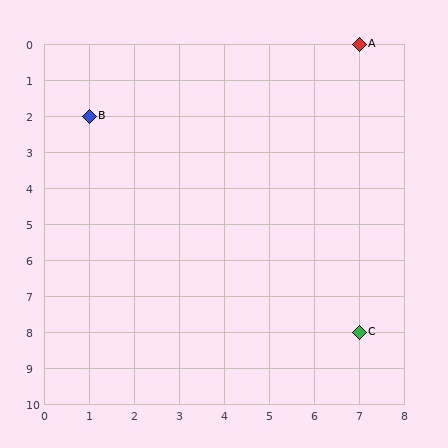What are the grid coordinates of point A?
Point A is at grid coordinates (7, 0).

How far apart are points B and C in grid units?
Points B and C are 6 columns and 6 rows apart (about 8.5 grid units diagonally).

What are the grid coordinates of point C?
Point C is at grid coordinates (7, 8).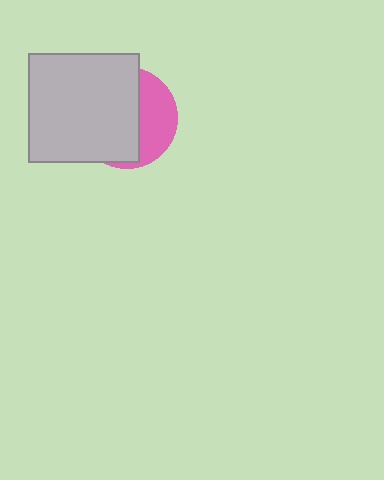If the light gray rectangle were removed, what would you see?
You would see the complete pink circle.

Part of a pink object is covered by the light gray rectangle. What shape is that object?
It is a circle.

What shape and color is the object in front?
The object in front is a light gray rectangle.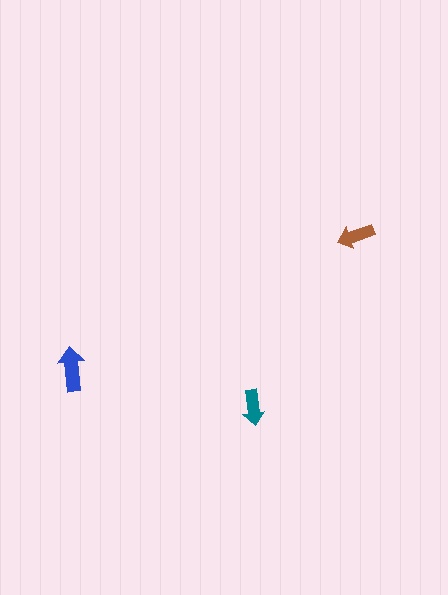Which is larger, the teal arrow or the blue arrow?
The blue one.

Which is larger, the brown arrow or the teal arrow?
The brown one.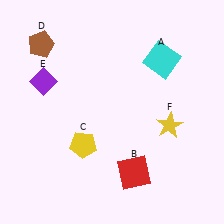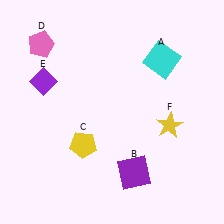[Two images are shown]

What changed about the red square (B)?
In Image 1, B is red. In Image 2, it changed to purple.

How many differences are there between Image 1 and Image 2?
There are 2 differences between the two images.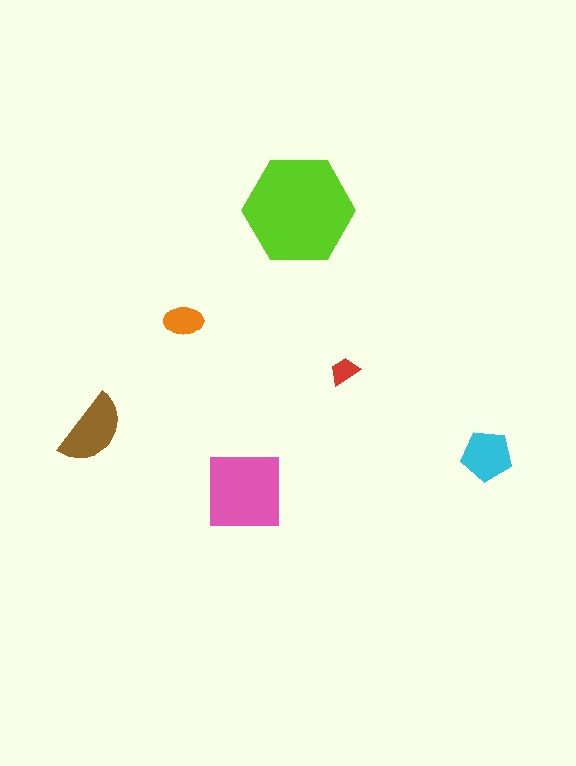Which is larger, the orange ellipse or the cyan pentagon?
The cyan pentagon.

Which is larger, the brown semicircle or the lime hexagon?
The lime hexagon.